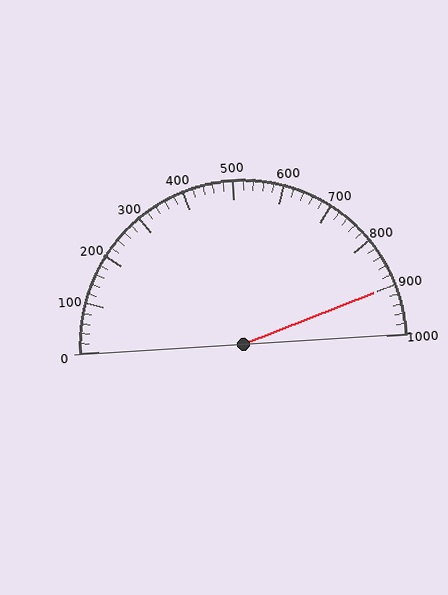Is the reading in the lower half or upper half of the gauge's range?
The reading is in the upper half of the range (0 to 1000).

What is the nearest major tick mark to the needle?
The nearest major tick mark is 900.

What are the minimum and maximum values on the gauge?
The gauge ranges from 0 to 1000.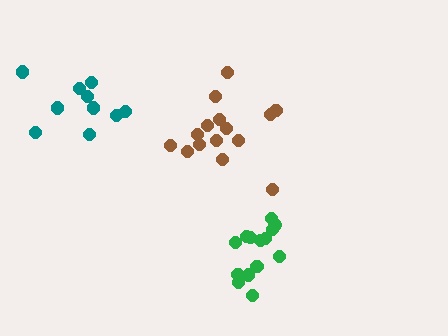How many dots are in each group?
Group 1: 15 dots, Group 2: 14 dots, Group 3: 10 dots (39 total).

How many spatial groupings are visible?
There are 3 spatial groupings.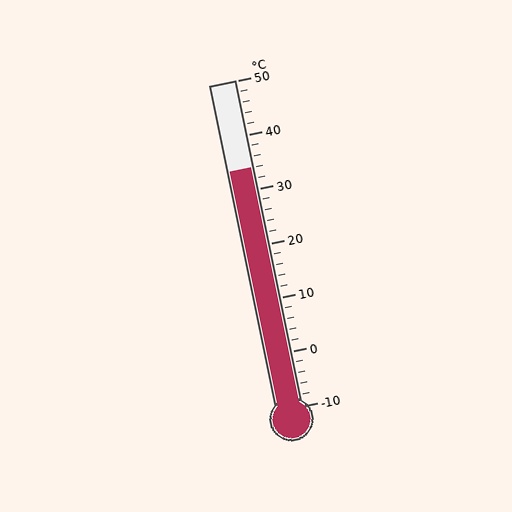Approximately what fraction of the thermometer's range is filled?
The thermometer is filled to approximately 75% of its range.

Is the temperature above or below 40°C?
The temperature is below 40°C.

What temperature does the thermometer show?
The thermometer shows approximately 34°C.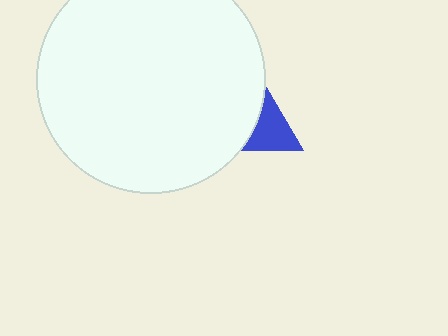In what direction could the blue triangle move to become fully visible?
The blue triangle could move right. That would shift it out from behind the white circle entirely.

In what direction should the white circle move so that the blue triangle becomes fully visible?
The white circle should move left. That is the shortest direction to clear the overlap and leave the blue triangle fully visible.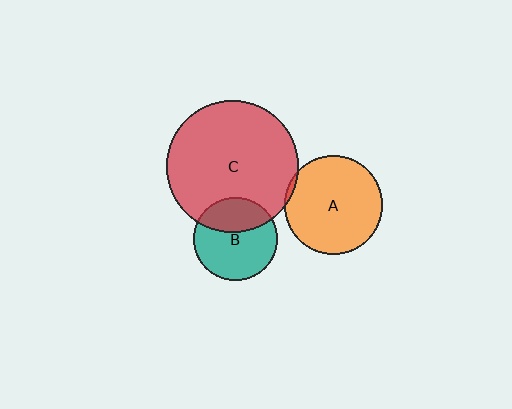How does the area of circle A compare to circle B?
Approximately 1.4 times.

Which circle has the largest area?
Circle C (red).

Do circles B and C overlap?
Yes.